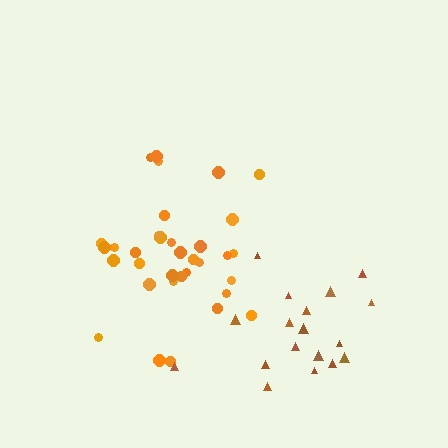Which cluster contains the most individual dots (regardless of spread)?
Orange (34).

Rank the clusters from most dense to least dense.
orange, brown.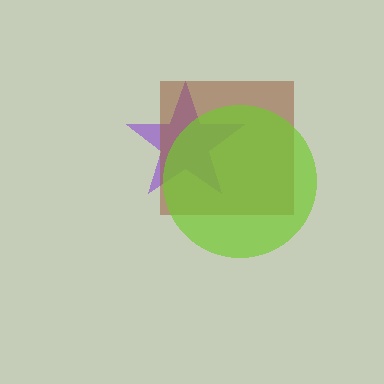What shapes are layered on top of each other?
The layered shapes are: a purple star, a brown square, a lime circle.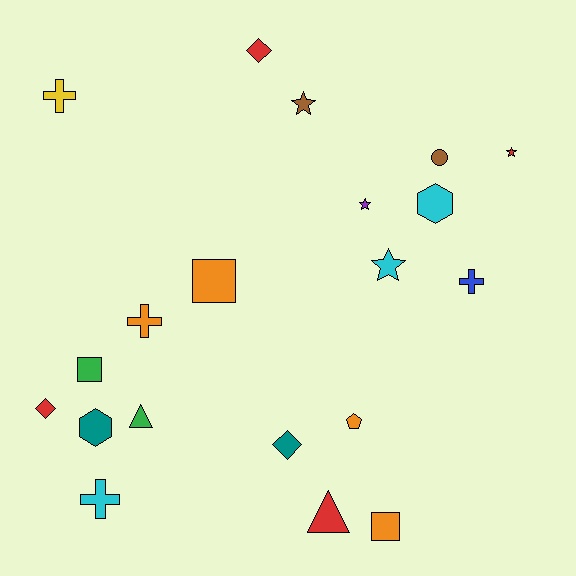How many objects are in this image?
There are 20 objects.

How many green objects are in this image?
There are 2 green objects.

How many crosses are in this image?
There are 4 crosses.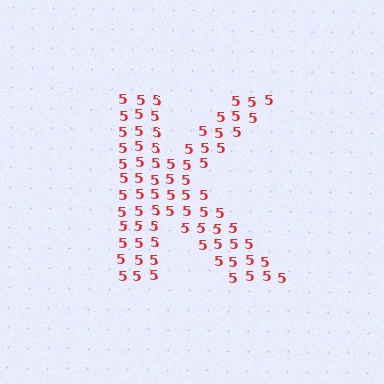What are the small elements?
The small elements are digit 5's.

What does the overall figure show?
The overall figure shows the letter K.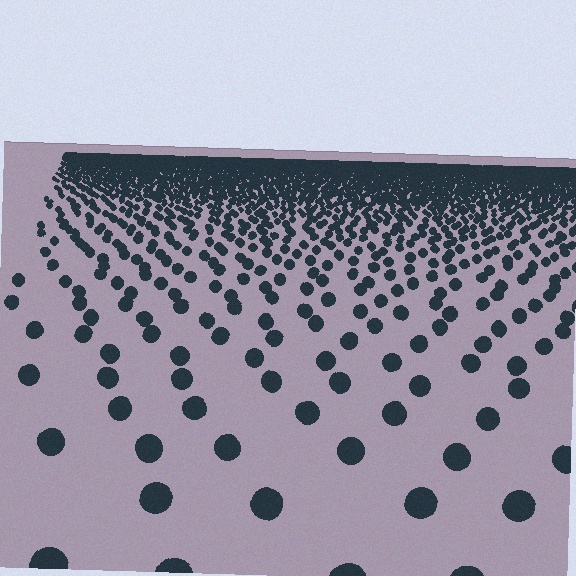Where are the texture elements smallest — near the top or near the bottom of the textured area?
Near the top.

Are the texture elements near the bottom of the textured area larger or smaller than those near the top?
Larger. Near the bottom, elements are closer to the viewer and appear at a bigger on-screen size.